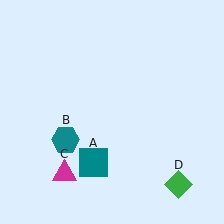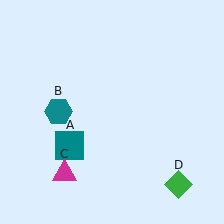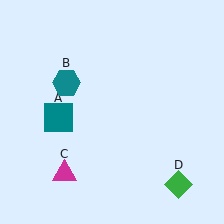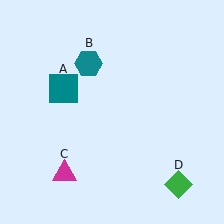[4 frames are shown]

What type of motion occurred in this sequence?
The teal square (object A), teal hexagon (object B) rotated clockwise around the center of the scene.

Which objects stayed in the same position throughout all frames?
Magenta triangle (object C) and green diamond (object D) remained stationary.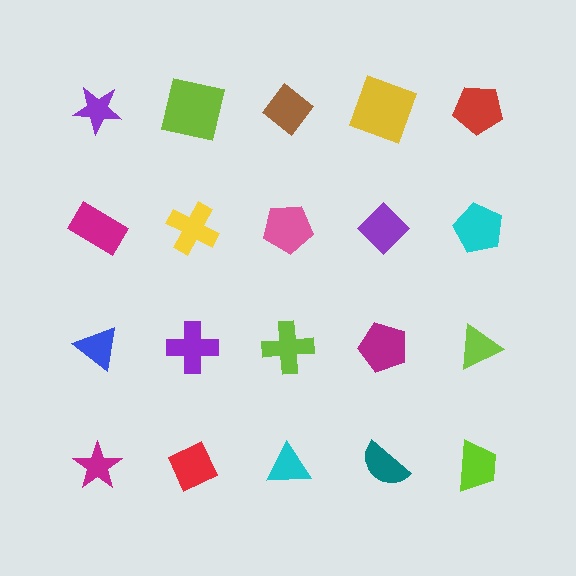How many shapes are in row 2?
5 shapes.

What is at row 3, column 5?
A lime triangle.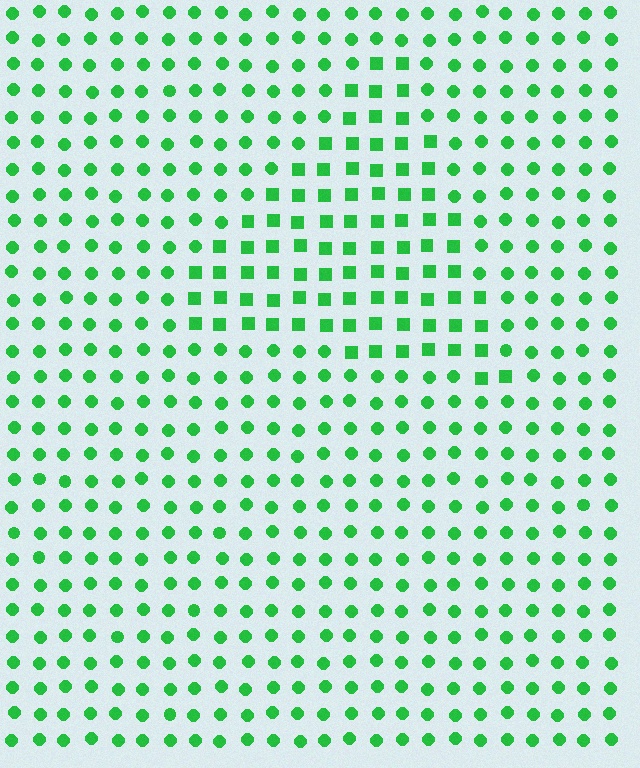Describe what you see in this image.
The image is filled with small green elements arranged in a uniform grid. A triangle-shaped region contains squares, while the surrounding area contains circles. The boundary is defined purely by the change in element shape.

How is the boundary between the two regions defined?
The boundary is defined by a change in element shape: squares inside vs. circles outside. All elements share the same color and spacing.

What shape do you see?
I see a triangle.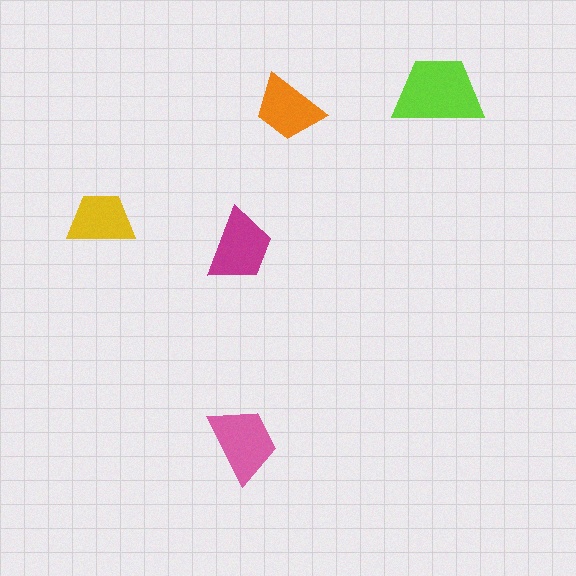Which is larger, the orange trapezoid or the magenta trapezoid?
The magenta one.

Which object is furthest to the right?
The lime trapezoid is rightmost.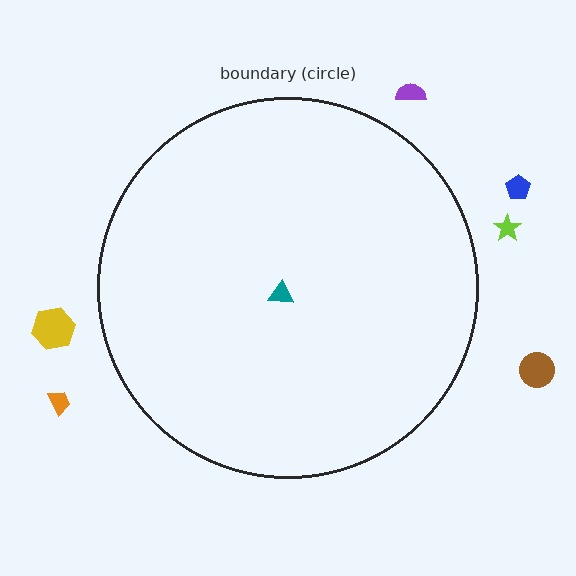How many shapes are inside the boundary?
1 inside, 6 outside.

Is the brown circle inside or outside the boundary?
Outside.